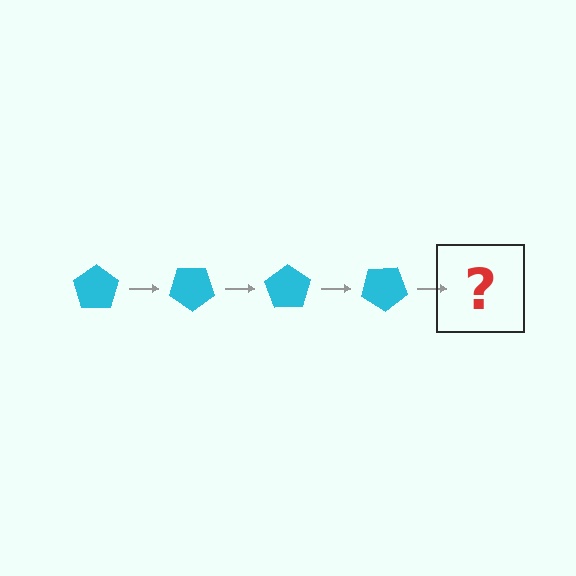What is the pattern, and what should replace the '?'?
The pattern is that the pentagon rotates 35 degrees each step. The '?' should be a cyan pentagon rotated 140 degrees.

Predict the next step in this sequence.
The next step is a cyan pentagon rotated 140 degrees.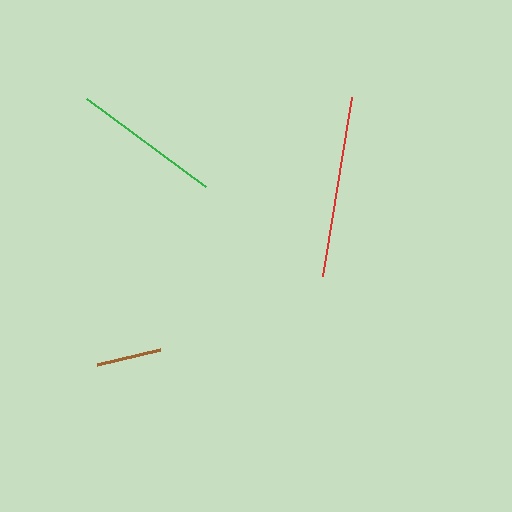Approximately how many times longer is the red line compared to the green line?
The red line is approximately 1.2 times the length of the green line.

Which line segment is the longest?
The red line is the longest at approximately 182 pixels.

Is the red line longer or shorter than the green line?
The red line is longer than the green line.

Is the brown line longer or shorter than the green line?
The green line is longer than the brown line.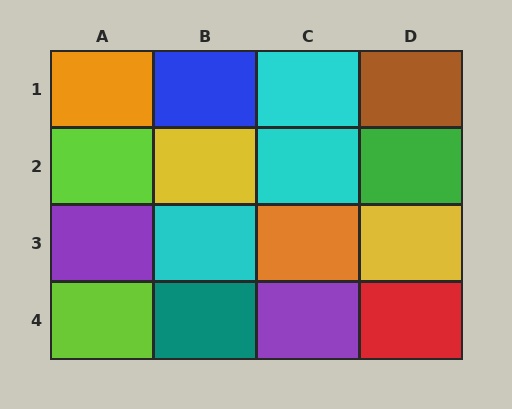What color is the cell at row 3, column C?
Orange.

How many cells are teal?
1 cell is teal.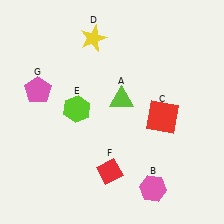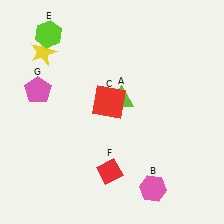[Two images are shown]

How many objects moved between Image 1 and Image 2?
3 objects moved between the two images.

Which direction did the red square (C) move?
The red square (C) moved left.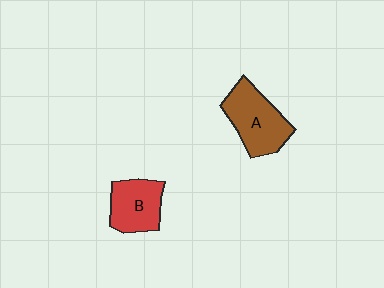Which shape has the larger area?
Shape A (brown).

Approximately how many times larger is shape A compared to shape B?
Approximately 1.3 times.